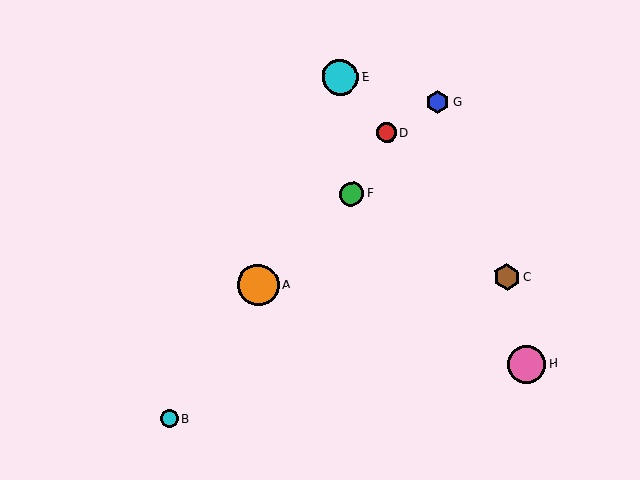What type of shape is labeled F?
Shape F is a green circle.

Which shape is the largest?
The orange circle (labeled A) is the largest.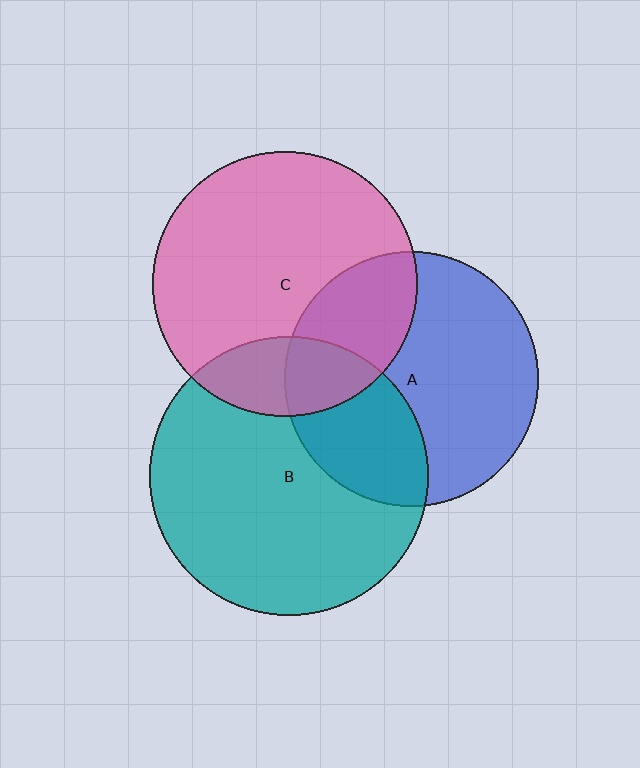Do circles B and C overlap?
Yes.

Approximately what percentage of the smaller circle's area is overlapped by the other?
Approximately 20%.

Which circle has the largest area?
Circle B (teal).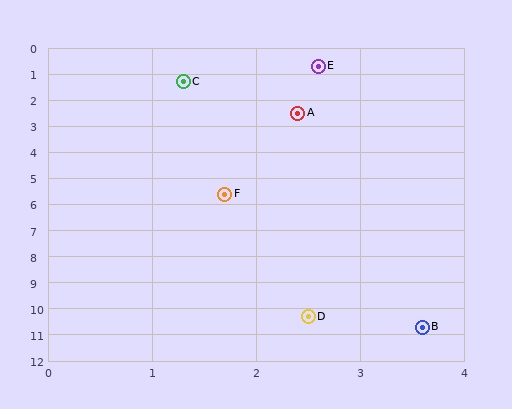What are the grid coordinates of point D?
Point D is at approximately (2.5, 10.3).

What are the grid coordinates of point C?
Point C is at approximately (1.3, 1.3).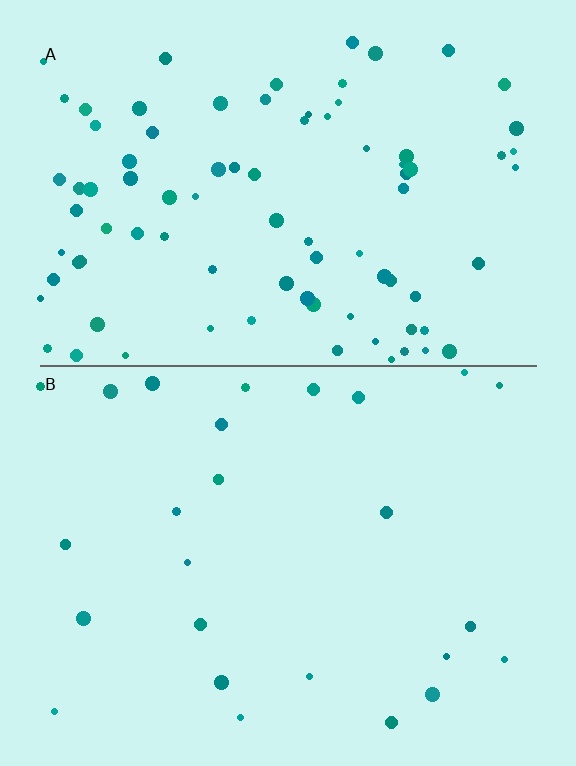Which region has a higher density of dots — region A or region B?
A (the top).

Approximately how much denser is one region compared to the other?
Approximately 3.3× — region A over region B.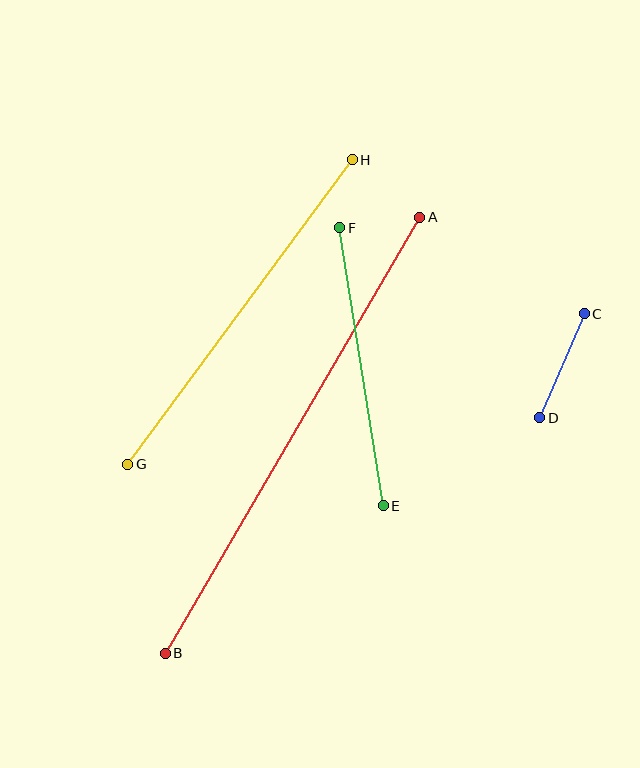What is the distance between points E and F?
The distance is approximately 281 pixels.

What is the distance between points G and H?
The distance is approximately 378 pixels.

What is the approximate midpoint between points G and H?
The midpoint is at approximately (240, 312) pixels.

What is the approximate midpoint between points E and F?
The midpoint is at approximately (362, 367) pixels.